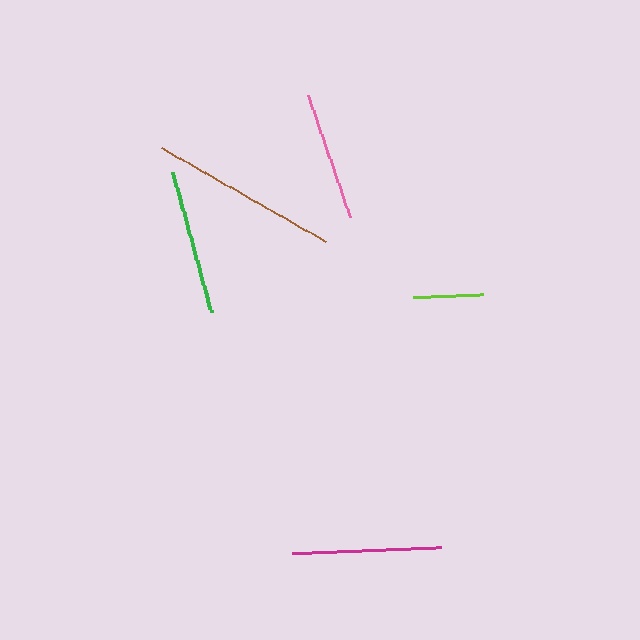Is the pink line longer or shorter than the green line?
The green line is longer than the pink line.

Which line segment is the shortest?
The lime line is the shortest at approximately 71 pixels.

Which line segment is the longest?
The brown line is the longest at approximately 188 pixels.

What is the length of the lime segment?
The lime segment is approximately 71 pixels long.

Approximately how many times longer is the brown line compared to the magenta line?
The brown line is approximately 1.3 times the length of the magenta line.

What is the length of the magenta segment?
The magenta segment is approximately 149 pixels long.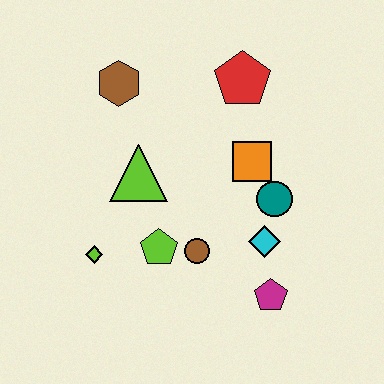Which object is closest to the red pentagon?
The orange square is closest to the red pentagon.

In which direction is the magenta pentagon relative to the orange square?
The magenta pentagon is below the orange square.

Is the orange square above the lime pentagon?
Yes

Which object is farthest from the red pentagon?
The lime diamond is farthest from the red pentagon.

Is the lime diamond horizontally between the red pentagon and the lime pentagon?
No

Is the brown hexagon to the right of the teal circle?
No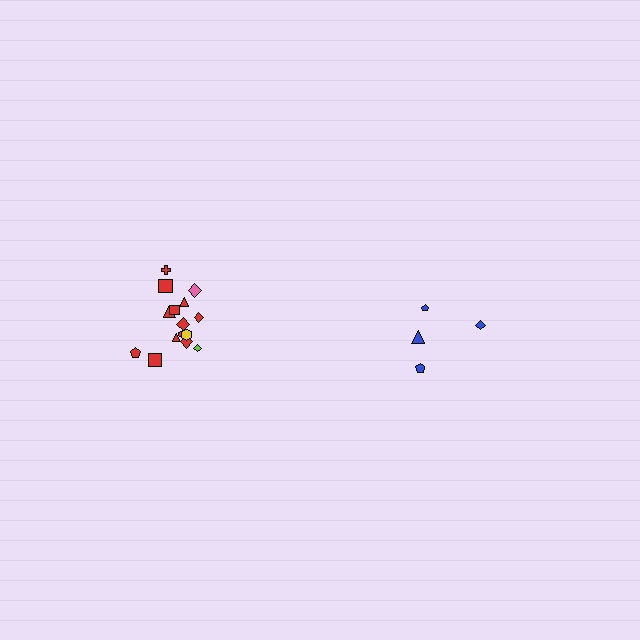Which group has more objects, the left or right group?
The left group.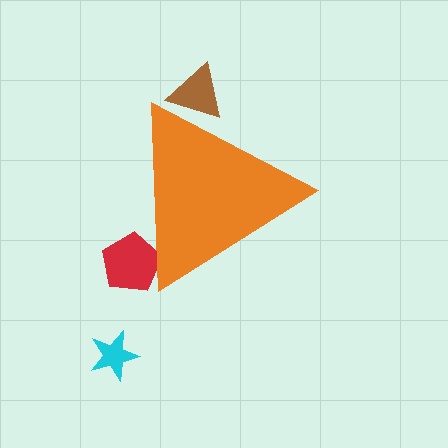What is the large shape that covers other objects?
An orange triangle.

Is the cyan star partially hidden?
No, the cyan star is fully visible.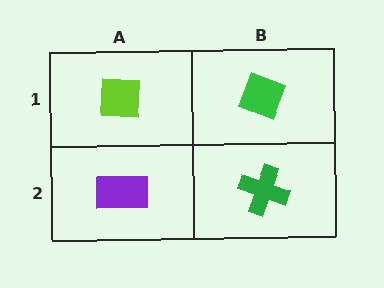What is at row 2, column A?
A purple rectangle.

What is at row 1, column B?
A green diamond.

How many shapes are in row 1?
2 shapes.